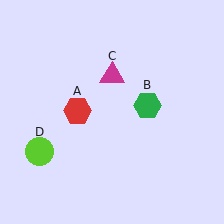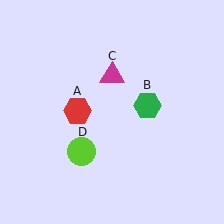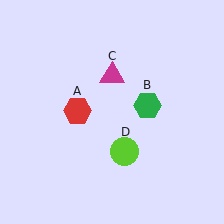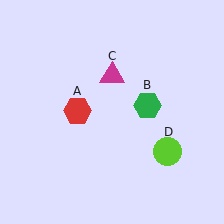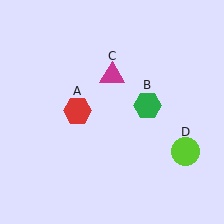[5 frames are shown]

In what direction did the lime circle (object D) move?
The lime circle (object D) moved right.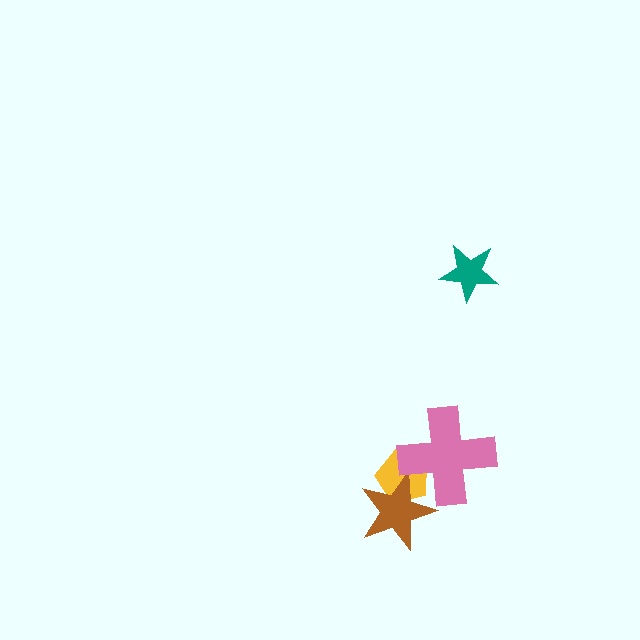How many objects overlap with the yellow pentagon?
2 objects overlap with the yellow pentagon.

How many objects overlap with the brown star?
2 objects overlap with the brown star.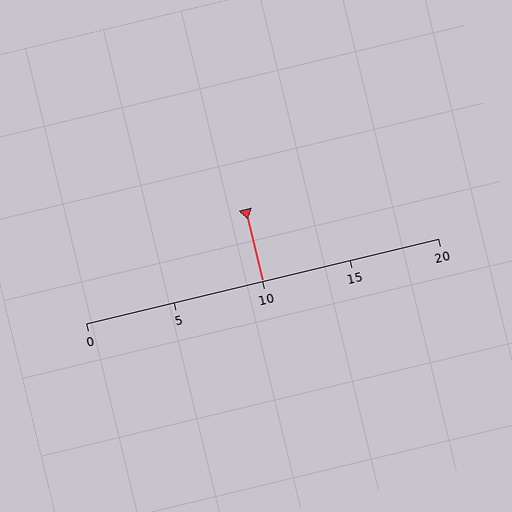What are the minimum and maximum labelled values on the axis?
The axis runs from 0 to 20.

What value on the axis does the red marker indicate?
The marker indicates approximately 10.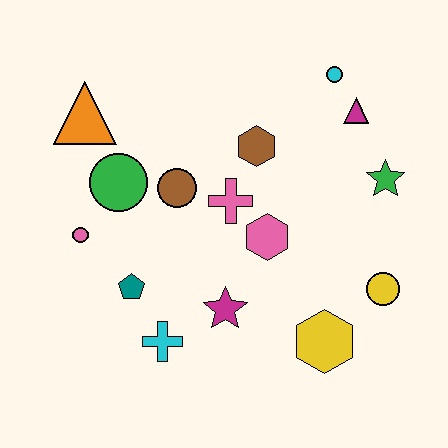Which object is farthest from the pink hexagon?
The orange triangle is farthest from the pink hexagon.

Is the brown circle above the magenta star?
Yes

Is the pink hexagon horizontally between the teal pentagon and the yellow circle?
Yes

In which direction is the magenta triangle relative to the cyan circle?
The magenta triangle is below the cyan circle.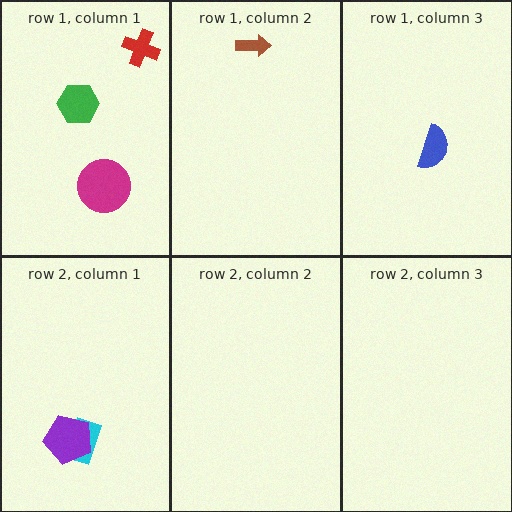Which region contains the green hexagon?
The row 1, column 1 region.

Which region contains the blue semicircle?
The row 1, column 3 region.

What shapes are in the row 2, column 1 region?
The cyan rectangle, the purple pentagon.